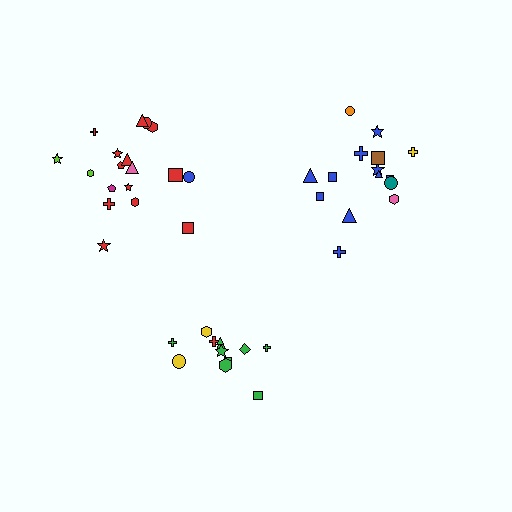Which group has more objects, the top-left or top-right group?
The top-left group.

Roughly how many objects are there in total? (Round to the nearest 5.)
Roughly 45 objects in total.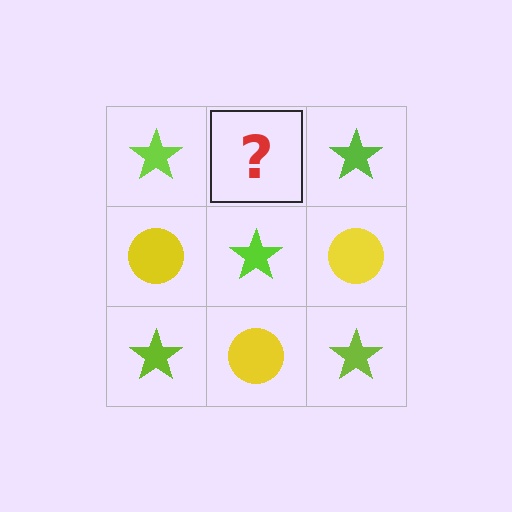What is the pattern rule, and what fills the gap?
The rule is that it alternates lime star and yellow circle in a checkerboard pattern. The gap should be filled with a yellow circle.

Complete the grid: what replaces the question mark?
The question mark should be replaced with a yellow circle.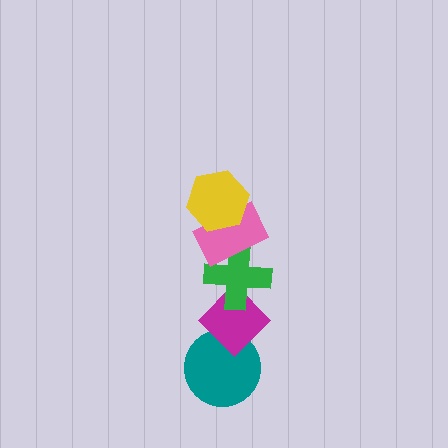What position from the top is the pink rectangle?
The pink rectangle is 2nd from the top.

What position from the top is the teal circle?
The teal circle is 5th from the top.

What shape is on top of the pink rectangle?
The yellow hexagon is on top of the pink rectangle.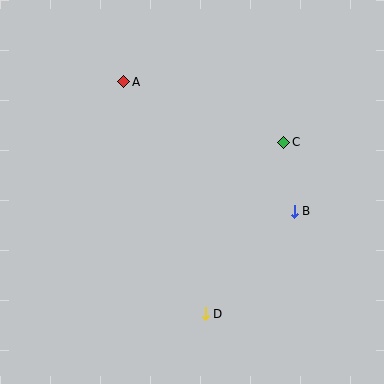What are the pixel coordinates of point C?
Point C is at (283, 142).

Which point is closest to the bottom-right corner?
Point D is closest to the bottom-right corner.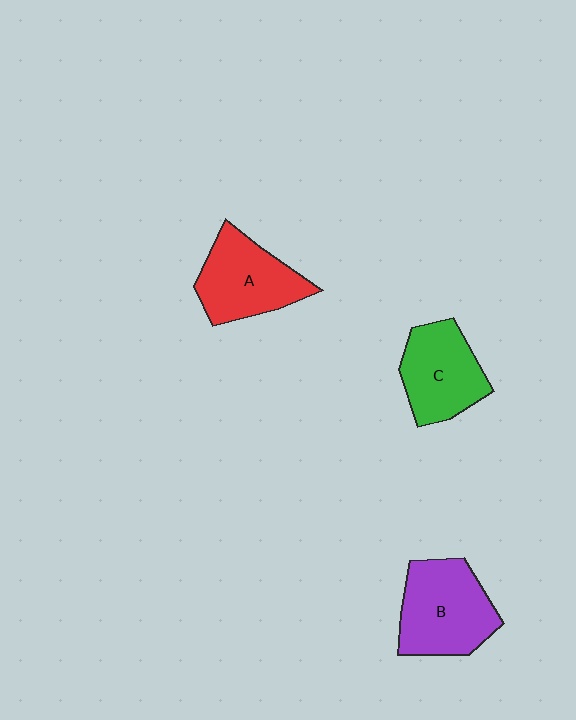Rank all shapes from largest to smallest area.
From largest to smallest: B (purple), A (red), C (green).